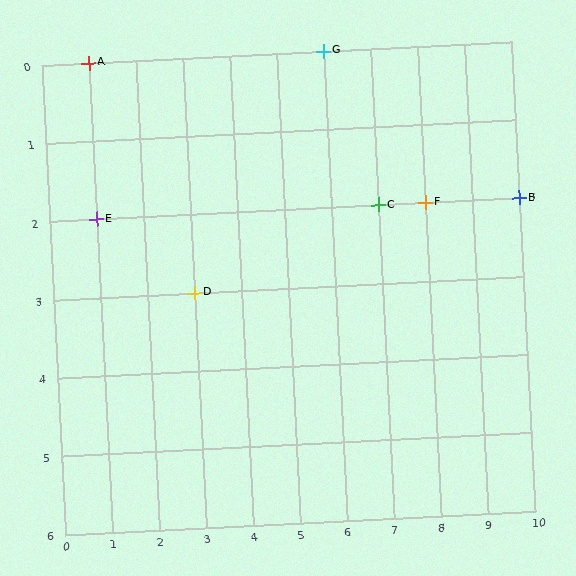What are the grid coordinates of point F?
Point F is at grid coordinates (8, 2).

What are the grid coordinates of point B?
Point B is at grid coordinates (10, 2).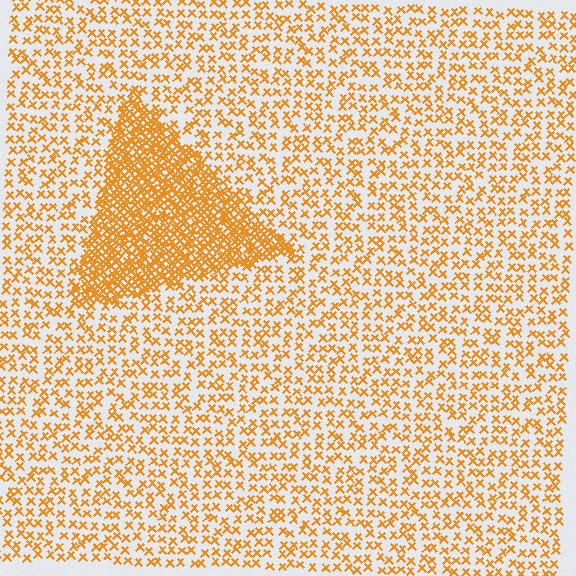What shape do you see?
I see a triangle.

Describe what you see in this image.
The image contains small orange elements arranged at two different densities. A triangle-shaped region is visible where the elements are more densely packed than the surrounding area.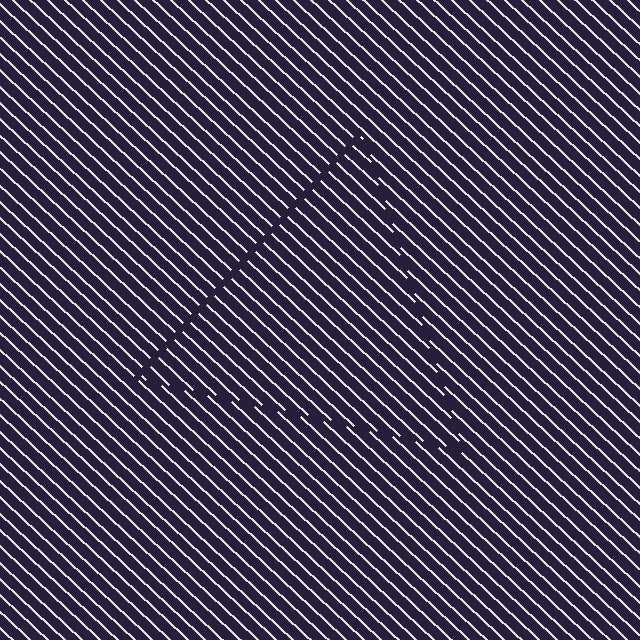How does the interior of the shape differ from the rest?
The interior of the shape contains the same grating, shifted by half a period — the contour is defined by the phase discontinuity where line-ends from the inner and outer gratings abut.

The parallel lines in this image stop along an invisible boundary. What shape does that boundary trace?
An illusory triangle. The interior of the shape contains the same grating, shifted by half a period — the contour is defined by the phase discontinuity where line-ends from the inner and outer gratings abut.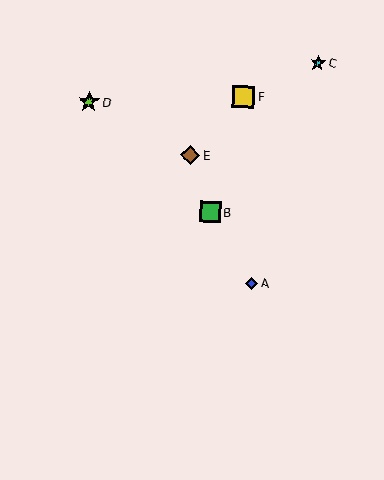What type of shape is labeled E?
Shape E is a brown diamond.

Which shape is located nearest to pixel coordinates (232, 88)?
The yellow square (labeled F) at (244, 96) is nearest to that location.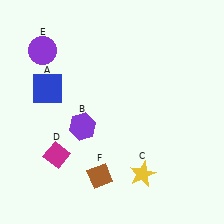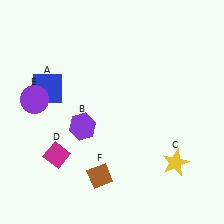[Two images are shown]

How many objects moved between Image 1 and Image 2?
2 objects moved between the two images.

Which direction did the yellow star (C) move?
The yellow star (C) moved right.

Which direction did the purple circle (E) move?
The purple circle (E) moved down.